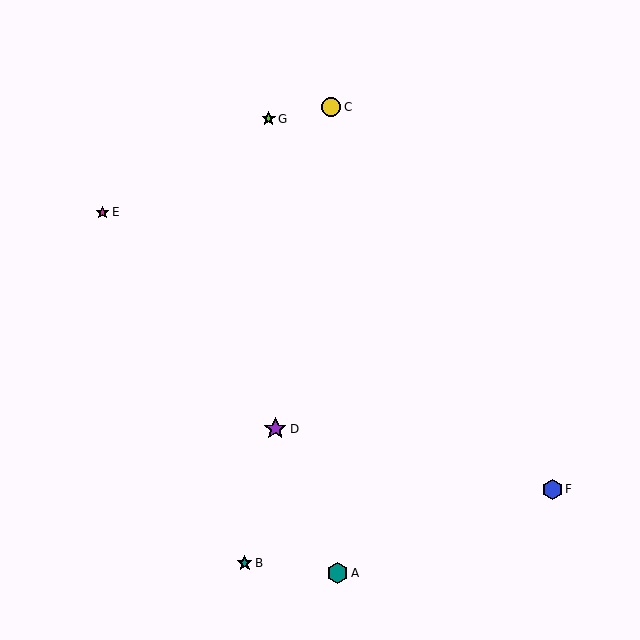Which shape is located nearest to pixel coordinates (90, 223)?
The magenta star (labeled E) at (102, 212) is nearest to that location.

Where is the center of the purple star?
The center of the purple star is at (275, 429).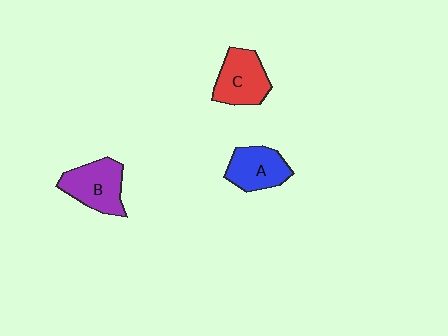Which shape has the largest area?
Shape B (purple).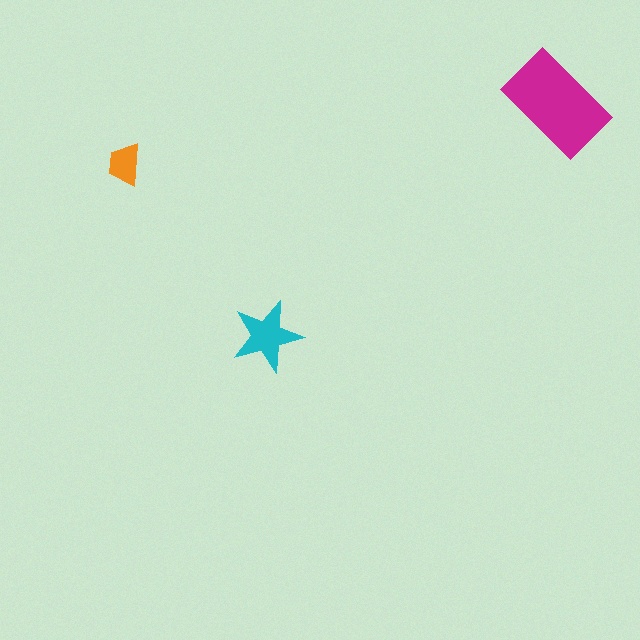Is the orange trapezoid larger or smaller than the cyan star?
Smaller.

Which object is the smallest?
The orange trapezoid.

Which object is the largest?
The magenta rectangle.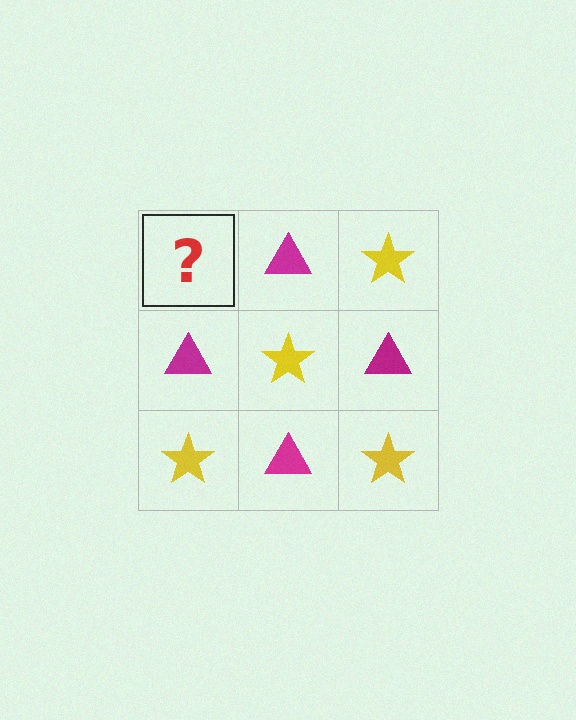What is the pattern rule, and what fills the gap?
The rule is that it alternates yellow star and magenta triangle in a checkerboard pattern. The gap should be filled with a yellow star.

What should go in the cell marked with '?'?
The missing cell should contain a yellow star.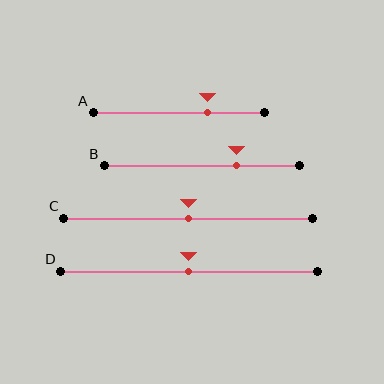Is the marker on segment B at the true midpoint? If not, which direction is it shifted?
No, the marker on segment B is shifted to the right by about 18% of the segment length.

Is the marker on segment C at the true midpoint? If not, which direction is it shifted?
Yes, the marker on segment C is at the true midpoint.